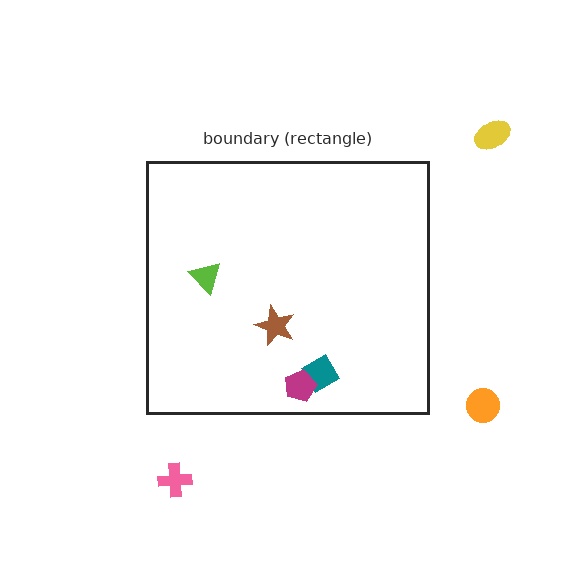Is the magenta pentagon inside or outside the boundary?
Inside.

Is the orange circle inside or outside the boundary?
Outside.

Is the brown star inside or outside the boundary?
Inside.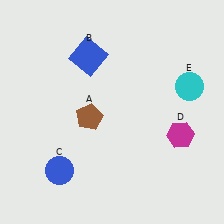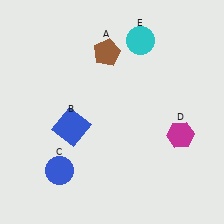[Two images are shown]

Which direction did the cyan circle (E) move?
The cyan circle (E) moved left.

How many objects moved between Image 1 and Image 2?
3 objects moved between the two images.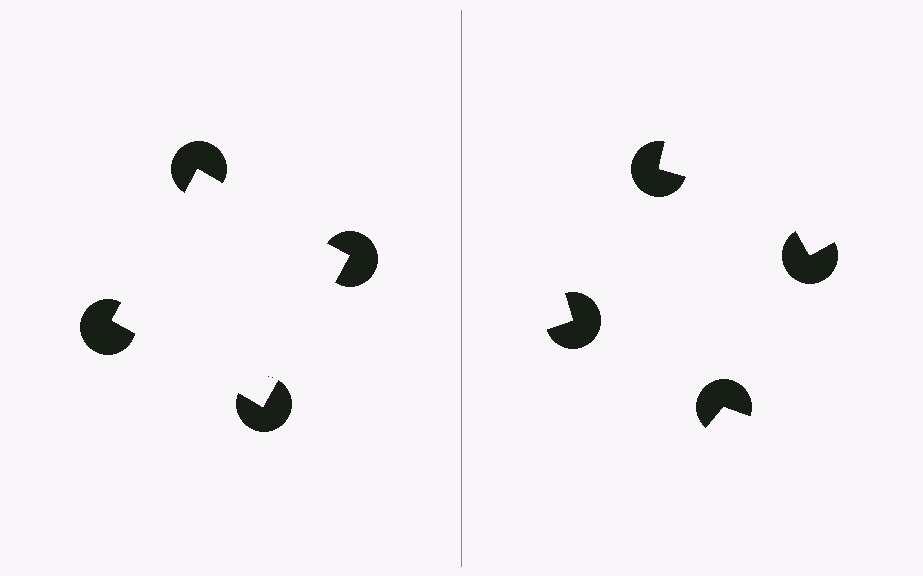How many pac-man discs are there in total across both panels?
8 — 4 on each side.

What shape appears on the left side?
An illusory square.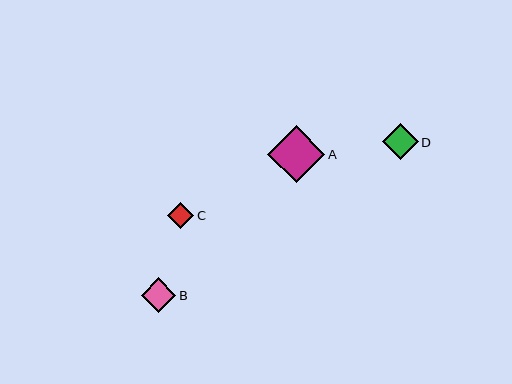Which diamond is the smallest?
Diamond C is the smallest with a size of approximately 26 pixels.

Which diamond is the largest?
Diamond A is the largest with a size of approximately 57 pixels.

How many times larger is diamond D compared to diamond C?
Diamond D is approximately 1.4 times the size of diamond C.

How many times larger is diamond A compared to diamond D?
Diamond A is approximately 1.6 times the size of diamond D.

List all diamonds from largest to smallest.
From largest to smallest: A, D, B, C.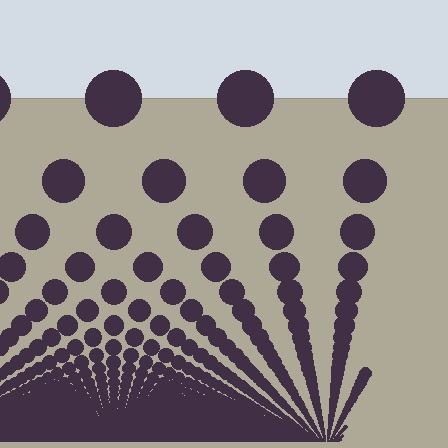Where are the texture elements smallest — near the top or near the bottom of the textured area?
Near the bottom.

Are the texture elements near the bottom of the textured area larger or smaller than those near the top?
Smaller. The gradient is inverted — elements near the bottom are smaller and denser.